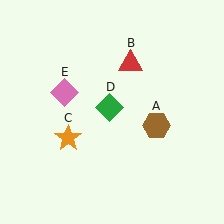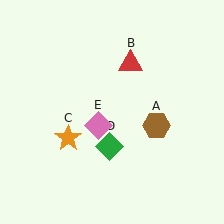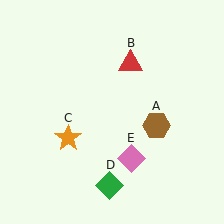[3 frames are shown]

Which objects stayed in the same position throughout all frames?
Brown hexagon (object A) and red triangle (object B) and orange star (object C) remained stationary.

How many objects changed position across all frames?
2 objects changed position: green diamond (object D), pink diamond (object E).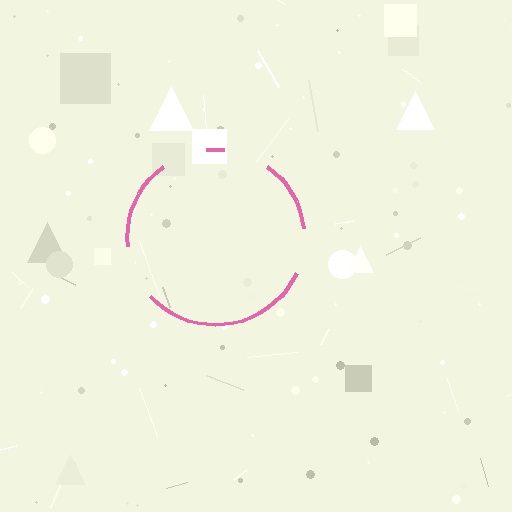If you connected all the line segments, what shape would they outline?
They would outline a circle.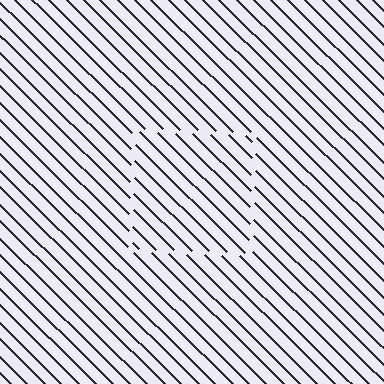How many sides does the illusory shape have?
4 sides — the line-ends trace a square.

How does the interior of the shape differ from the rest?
The interior of the shape contains the same grating, shifted by half a period — the contour is defined by the phase discontinuity where line-ends from the inner and outer gratings abut.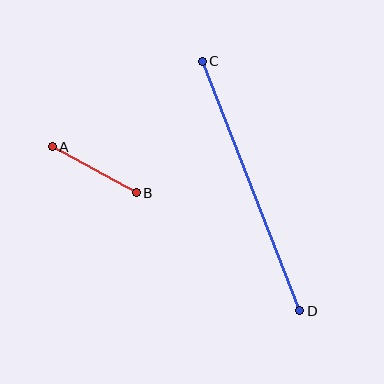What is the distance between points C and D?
The distance is approximately 268 pixels.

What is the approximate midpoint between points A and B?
The midpoint is at approximately (94, 170) pixels.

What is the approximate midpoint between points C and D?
The midpoint is at approximately (251, 186) pixels.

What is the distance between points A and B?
The distance is approximately 96 pixels.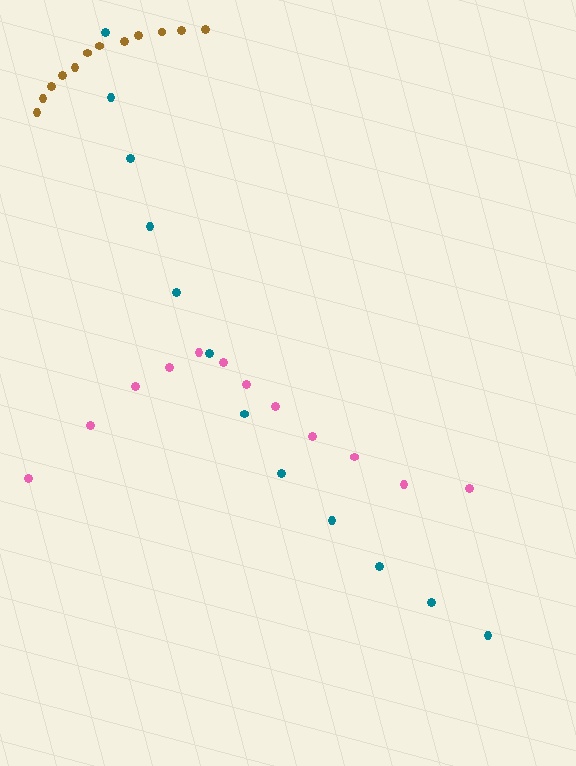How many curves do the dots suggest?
There are 3 distinct paths.